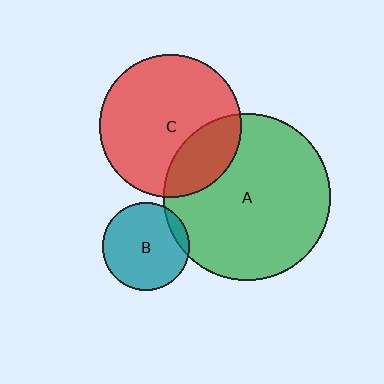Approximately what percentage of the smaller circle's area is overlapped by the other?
Approximately 10%.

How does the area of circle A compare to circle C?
Approximately 1.4 times.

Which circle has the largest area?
Circle A (green).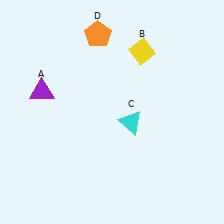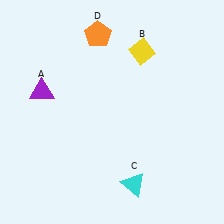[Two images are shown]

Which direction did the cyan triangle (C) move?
The cyan triangle (C) moved down.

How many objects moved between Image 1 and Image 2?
1 object moved between the two images.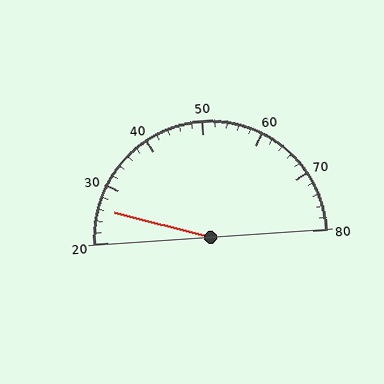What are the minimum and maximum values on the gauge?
The gauge ranges from 20 to 80.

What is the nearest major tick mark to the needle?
The nearest major tick mark is 30.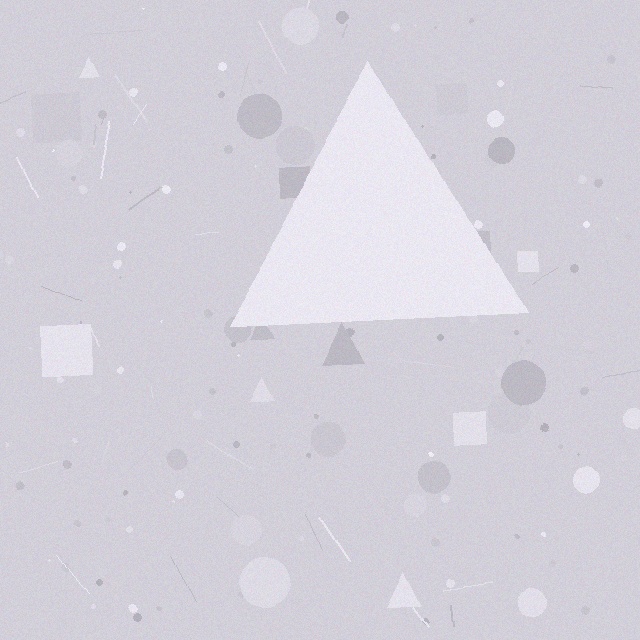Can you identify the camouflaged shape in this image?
The camouflaged shape is a triangle.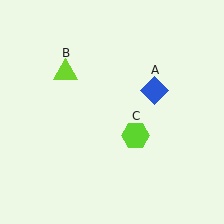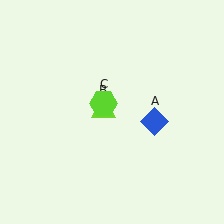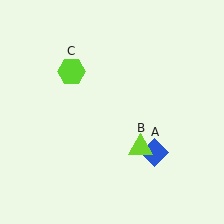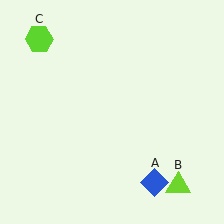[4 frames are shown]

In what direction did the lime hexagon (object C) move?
The lime hexagon (object C) moved up and to the left.